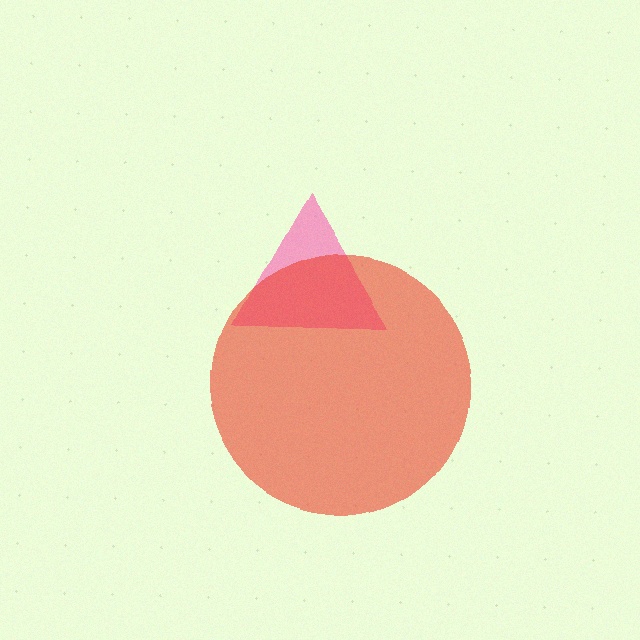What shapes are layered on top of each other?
The layered shapes are: a pink triangle, a red circle.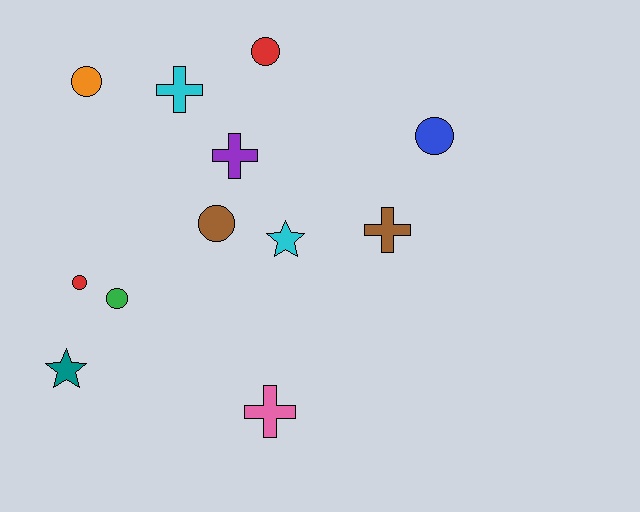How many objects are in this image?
There are 12 objects.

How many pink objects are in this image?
There is 1 pink object.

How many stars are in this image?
There are 2 stars.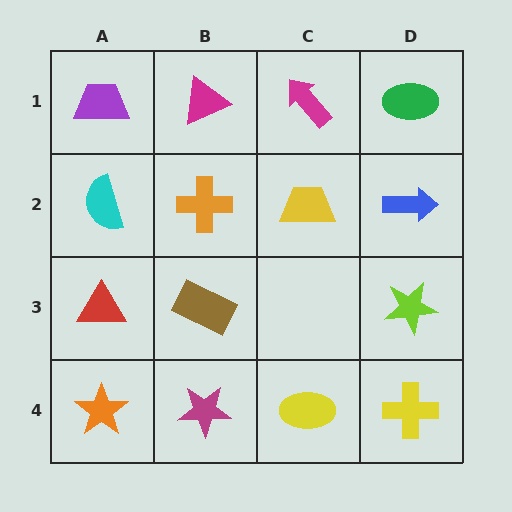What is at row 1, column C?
A magenta arrow.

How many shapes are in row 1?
4 shapes.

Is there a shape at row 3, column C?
No, that cell is empty.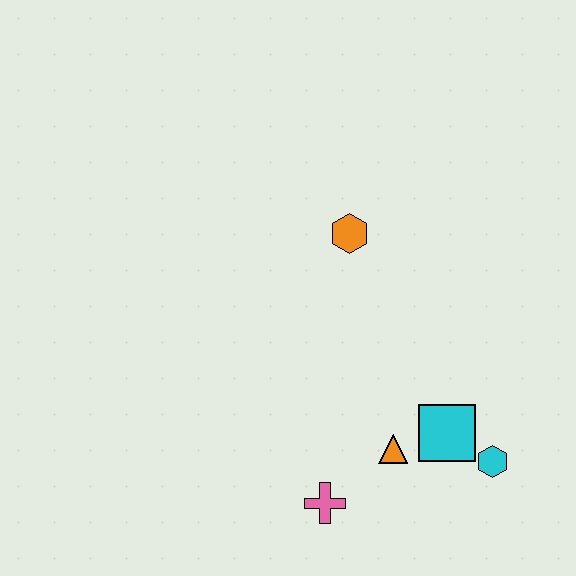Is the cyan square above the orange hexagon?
No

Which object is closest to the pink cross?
The orange triangle is closest to the pink cross.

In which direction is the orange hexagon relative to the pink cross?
The orange hexagon is above the pink cross.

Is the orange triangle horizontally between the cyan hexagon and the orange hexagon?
Yes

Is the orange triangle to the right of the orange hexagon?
Yes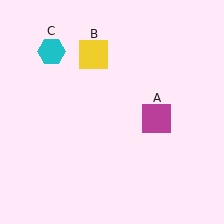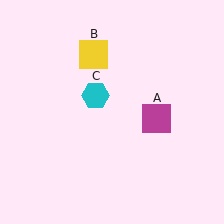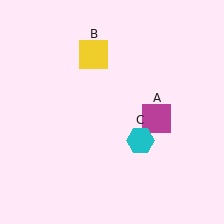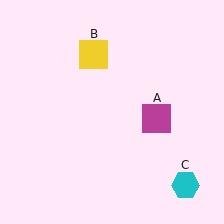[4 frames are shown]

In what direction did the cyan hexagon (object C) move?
The cyan hexagon (object C) moved down and to the right.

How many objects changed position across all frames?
1 object changed position: cyan hexagon (object C).